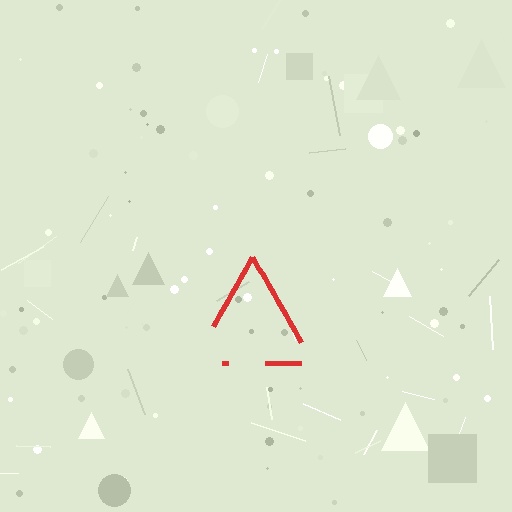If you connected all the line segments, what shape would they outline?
They would outline a triangle.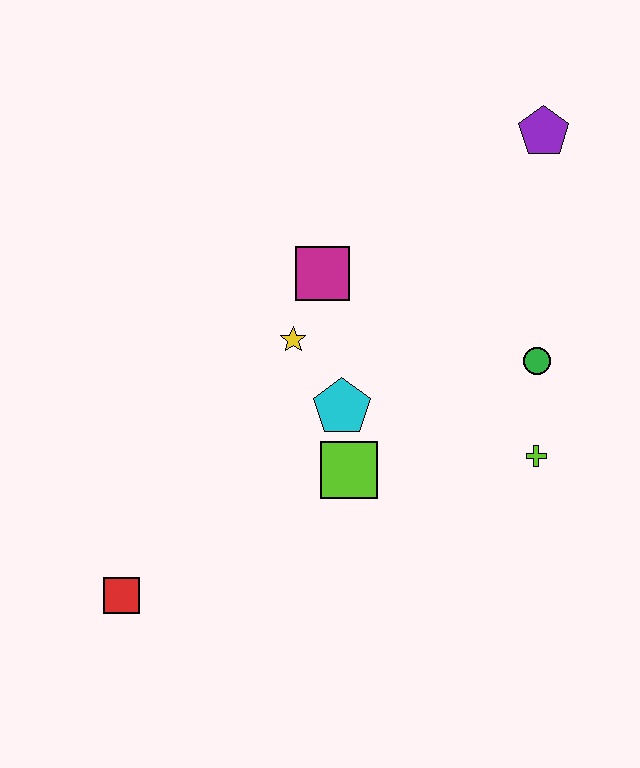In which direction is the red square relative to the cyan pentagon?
The red square is to the left of the cyan pentagon.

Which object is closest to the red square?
The lime square is closest to the red square.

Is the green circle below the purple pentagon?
Yes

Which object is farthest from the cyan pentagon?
The purple pentagon is farthest from the cyan pentagon.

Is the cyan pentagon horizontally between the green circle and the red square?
Yes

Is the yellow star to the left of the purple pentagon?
Yes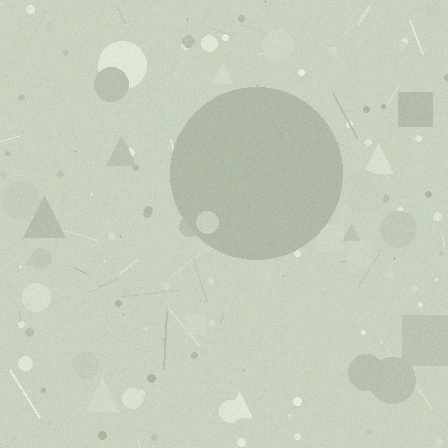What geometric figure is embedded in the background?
A circle is embedded in the background.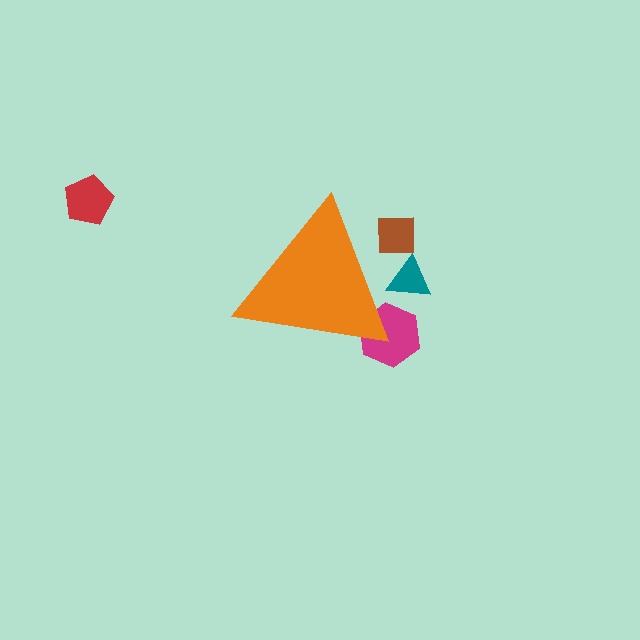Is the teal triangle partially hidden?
Yes, the teal triangle is partially hidden behind the orange triangle.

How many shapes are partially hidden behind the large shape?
3 shapes are partially hidden.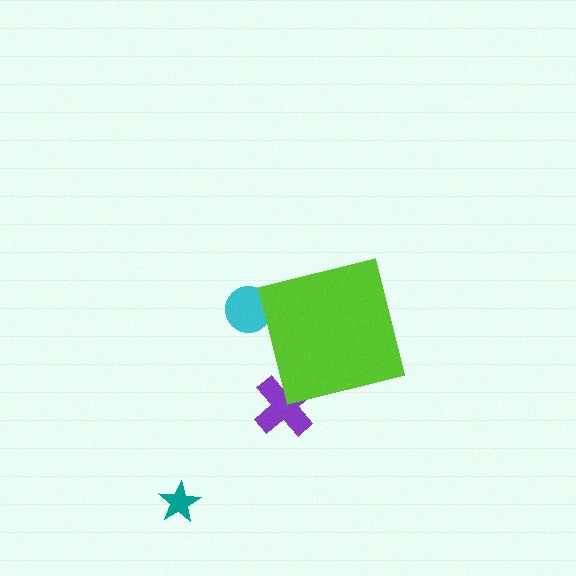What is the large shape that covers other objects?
A lime square.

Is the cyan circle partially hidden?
Yes, the cyan circle is partially hidden behind the lime square.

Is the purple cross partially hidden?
Yes, the purple cross is partially hidden behind the lime square.